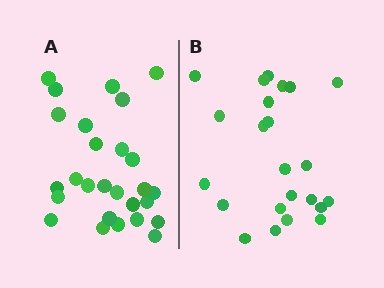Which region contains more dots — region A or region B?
Region A (the left region) has more dots.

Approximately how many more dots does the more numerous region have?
Region A has about 4 more dots than region B.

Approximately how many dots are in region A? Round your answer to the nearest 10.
About 30 dots. (The exact count is 27, which rounds to 30.)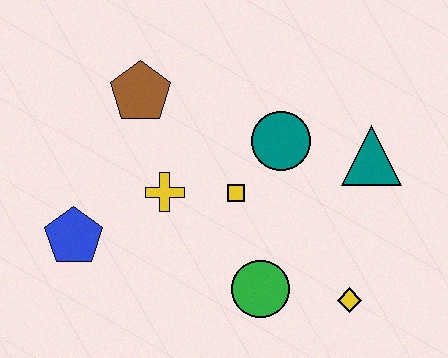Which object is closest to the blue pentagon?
The yellow cross is closest to the blue pentagon.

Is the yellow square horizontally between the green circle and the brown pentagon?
Yes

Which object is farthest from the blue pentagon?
The teal triangle is farthest from the blue pentagon.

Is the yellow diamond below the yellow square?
Yes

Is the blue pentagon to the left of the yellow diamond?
Yes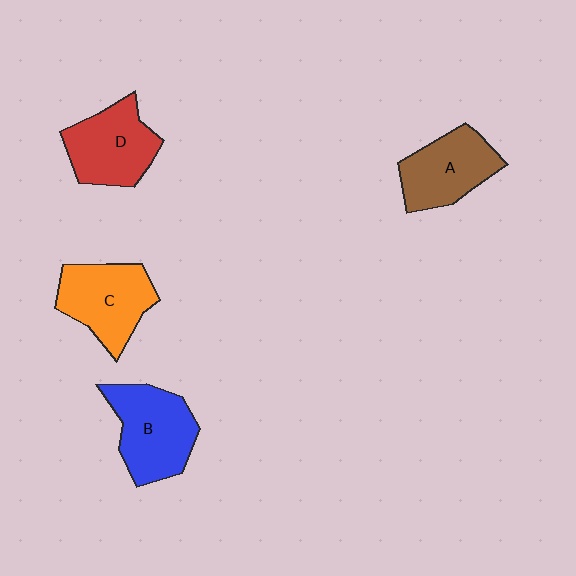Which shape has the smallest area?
Shape A (brown).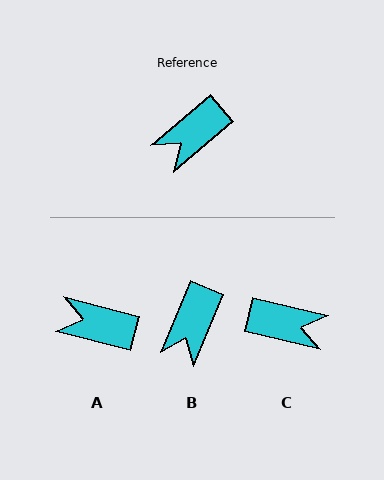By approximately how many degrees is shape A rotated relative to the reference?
Approximately 55 degrees clockwise.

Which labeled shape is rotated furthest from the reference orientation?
C, about 126 degrees away.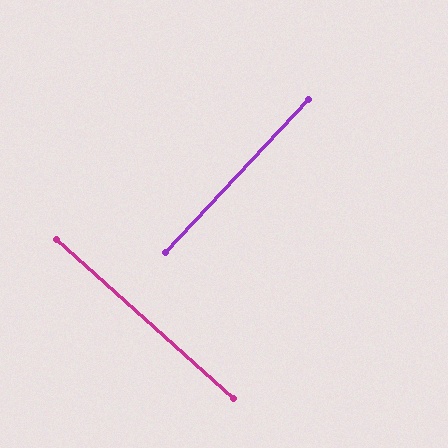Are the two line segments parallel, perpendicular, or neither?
Perpendicular — they meet at approximately 89°.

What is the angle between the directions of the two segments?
Approximately 89 degrees.